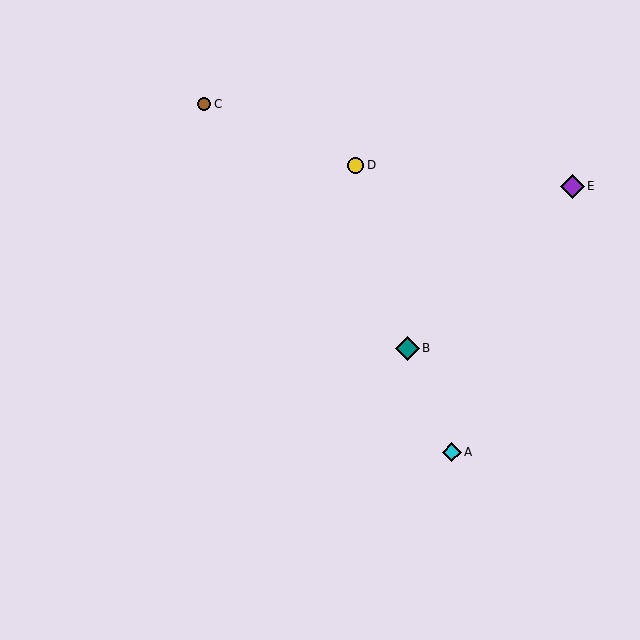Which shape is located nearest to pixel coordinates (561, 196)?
The purple diamond (labeled E) at (572, 186) is nearest to that location.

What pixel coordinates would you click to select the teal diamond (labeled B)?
Click at (407, 348) to select the teal diamond B.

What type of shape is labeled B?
Shape B is a teal diamond.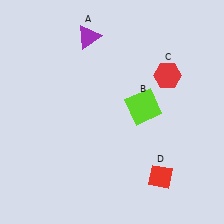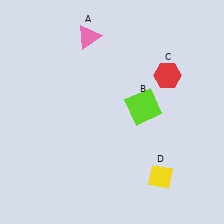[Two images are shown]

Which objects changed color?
A changed from purple to pink. D changed from red to yellow.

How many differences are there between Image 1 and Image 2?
There are 2 differences between the two images.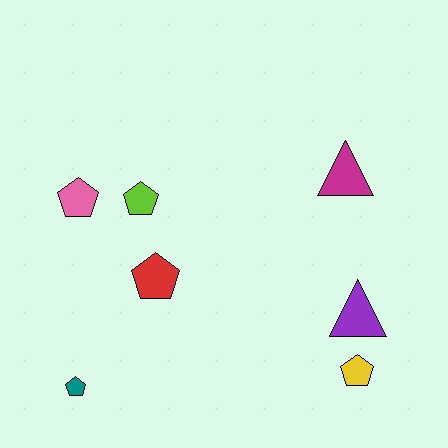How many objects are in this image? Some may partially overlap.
There are 7 objects.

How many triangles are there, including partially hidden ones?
There are 2 triangles.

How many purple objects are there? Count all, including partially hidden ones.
There is 1 purple object.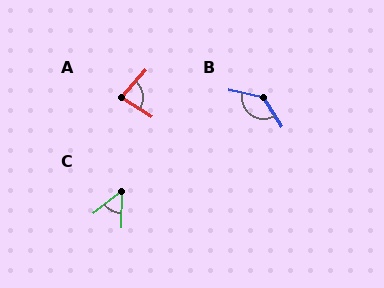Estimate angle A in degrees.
Approximately 81 degrees.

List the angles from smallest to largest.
C (50°), A (81°), B (134°).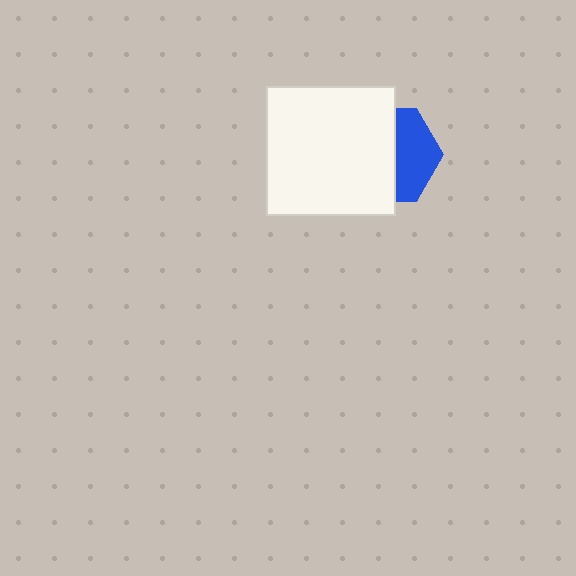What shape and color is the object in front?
The object in front is a white square.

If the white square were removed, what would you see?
You would see the complete blue hexagon.